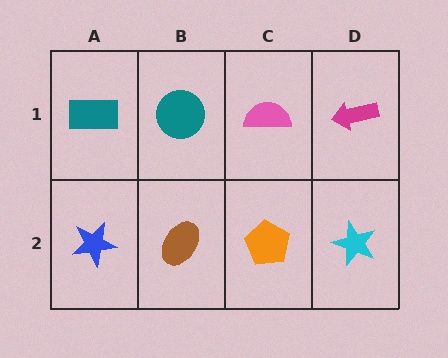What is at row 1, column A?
A teal rectangle.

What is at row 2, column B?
A brown ellipse.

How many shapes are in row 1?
4 shapes.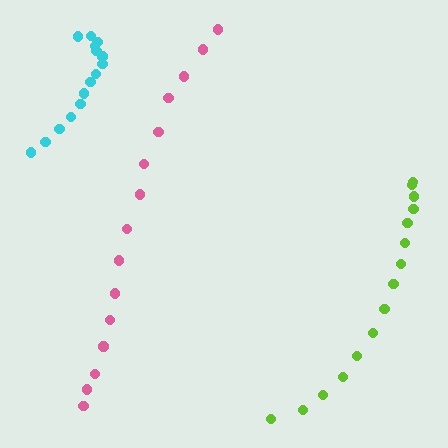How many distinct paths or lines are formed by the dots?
There are 3 distinct paths.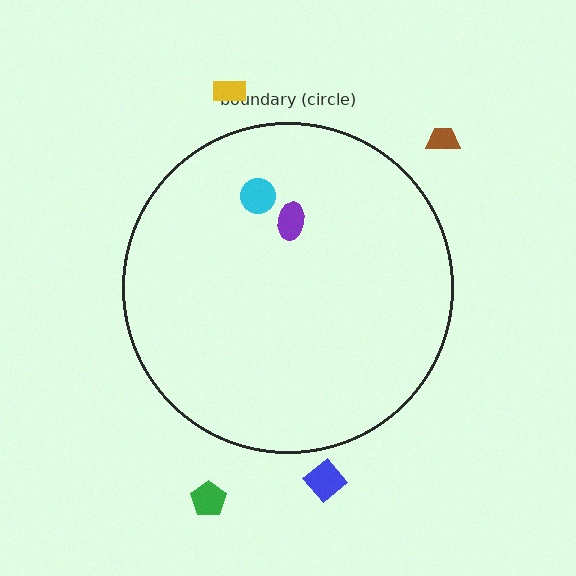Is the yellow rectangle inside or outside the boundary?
Outside.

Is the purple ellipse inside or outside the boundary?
Inside.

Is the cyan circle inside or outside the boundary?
Inside.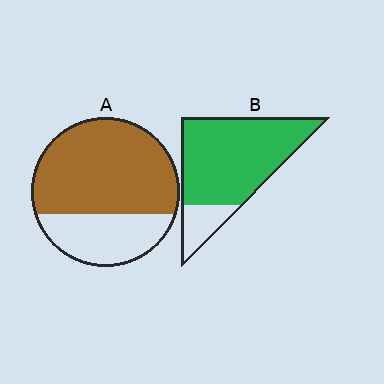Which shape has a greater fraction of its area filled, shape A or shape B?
Shape B.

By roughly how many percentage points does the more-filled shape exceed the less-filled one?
By roughly 15 percentage points (B over A).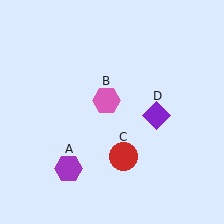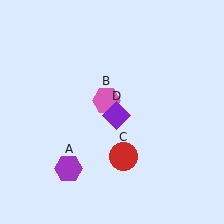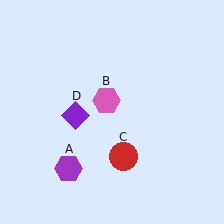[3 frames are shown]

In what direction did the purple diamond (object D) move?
The purple diamond (object D) moved left.